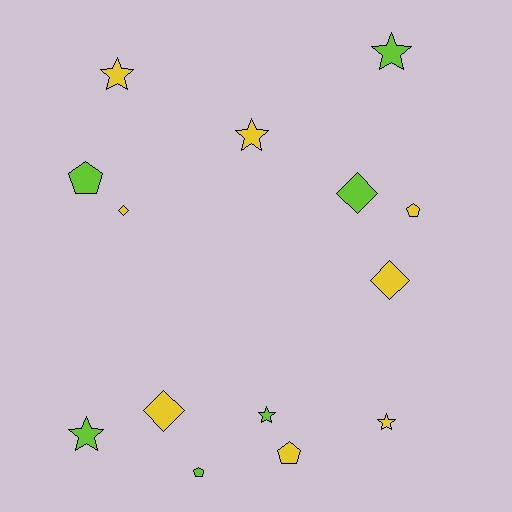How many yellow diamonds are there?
There are 3 yellow diamonds.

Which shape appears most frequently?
Star, with 6 objects.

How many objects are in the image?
There are 14 objects.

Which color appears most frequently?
Yellow, with 8 objects.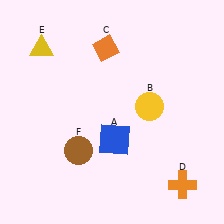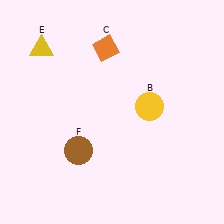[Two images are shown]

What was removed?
The orange cross (D), the blue square (A) were removed in Image 2.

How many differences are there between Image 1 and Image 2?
There are 2 differences between the two images.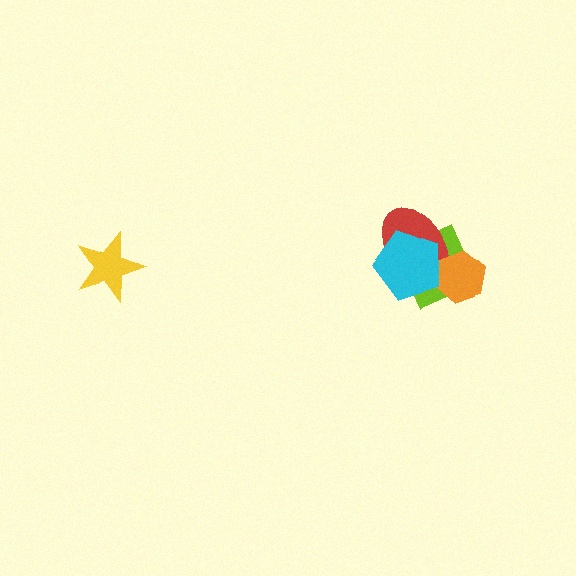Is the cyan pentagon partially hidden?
No, no other shape covers it.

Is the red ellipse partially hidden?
Yes, it is partially covered by another shape.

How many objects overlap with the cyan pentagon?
3 objects overlap with the cyan pentagon.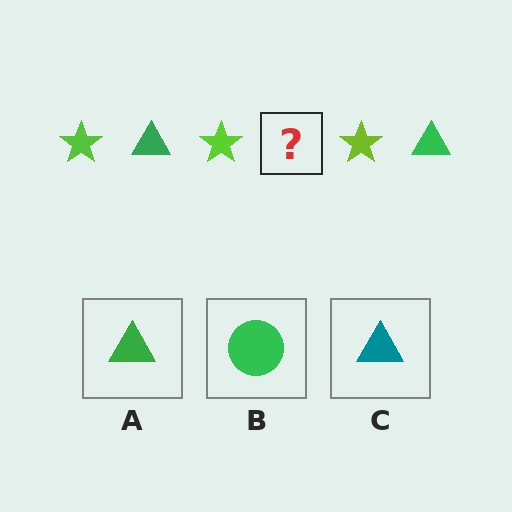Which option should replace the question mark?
Option A.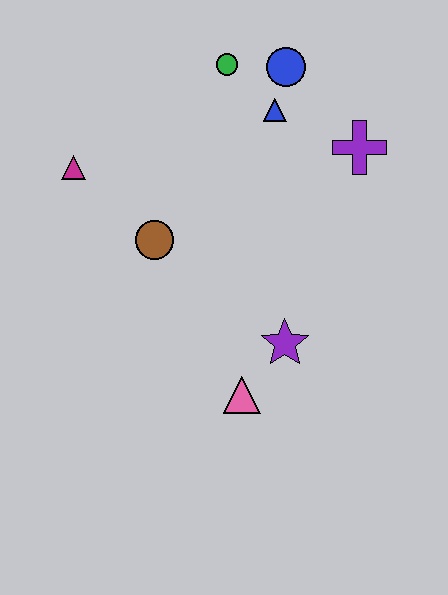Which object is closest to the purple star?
The pink triangle is closest to the purple star.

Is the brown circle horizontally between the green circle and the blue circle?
No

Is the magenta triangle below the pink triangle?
No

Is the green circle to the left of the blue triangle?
Yes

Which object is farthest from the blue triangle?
The pink triangle is farthest from the blue triangle.